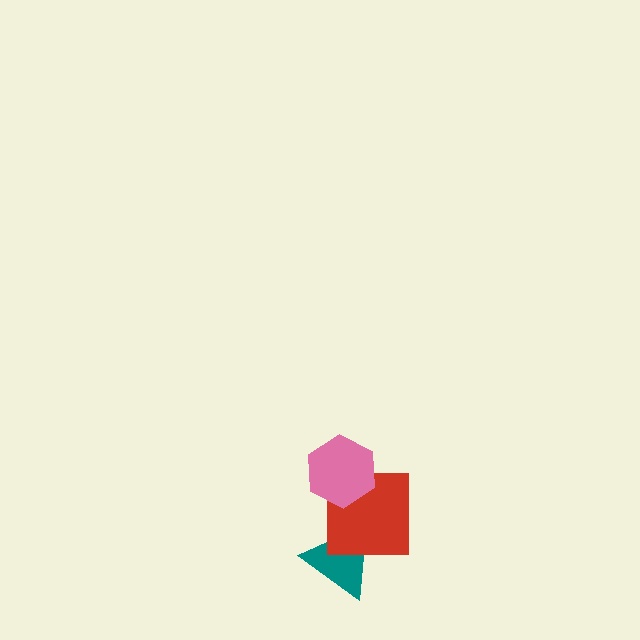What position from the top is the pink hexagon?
The pink hexagon is 1st from the top.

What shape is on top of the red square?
The pink hexagon is on top of the red square.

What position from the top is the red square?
The red square is 2nd from the top.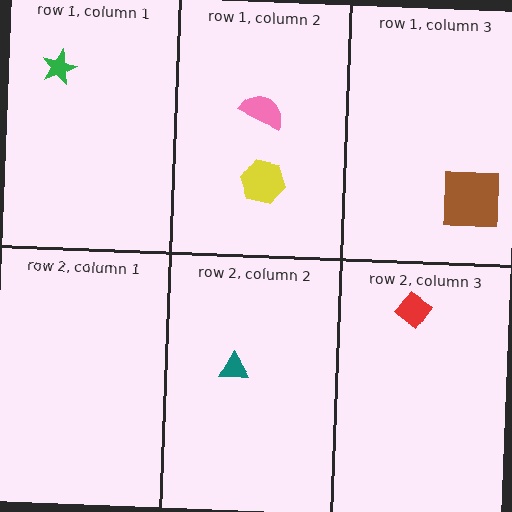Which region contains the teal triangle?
The row 2, column 2 region.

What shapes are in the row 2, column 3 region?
The red diamond.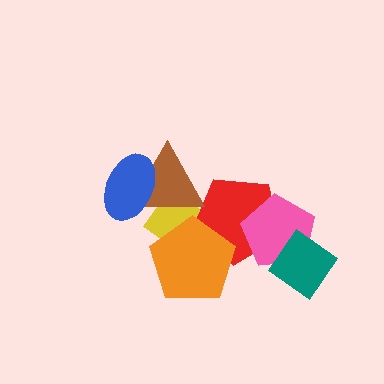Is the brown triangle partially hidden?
Yes, it is partially covered by another shape.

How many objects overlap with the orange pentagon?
2 objects overlap with the orange pentagon.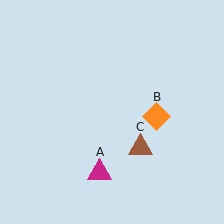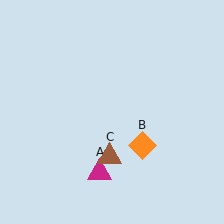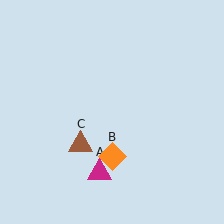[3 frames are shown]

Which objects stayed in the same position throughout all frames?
Magenta triangle (object A) remained stationary.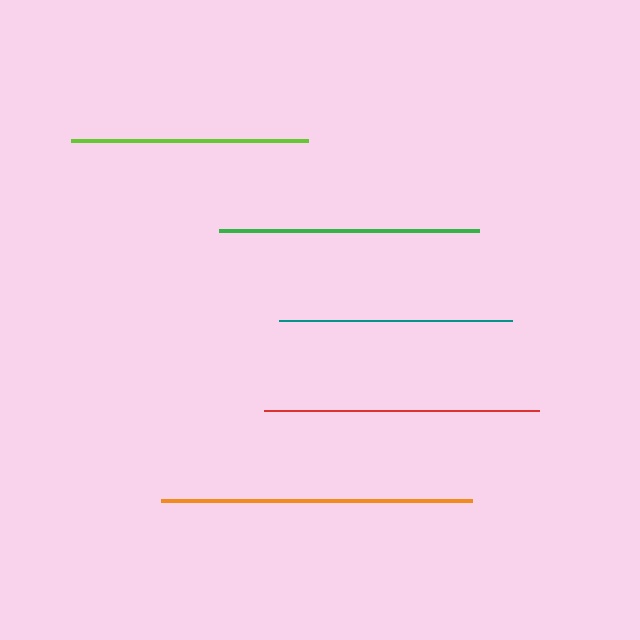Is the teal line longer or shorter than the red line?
The red line is longer than the teal line.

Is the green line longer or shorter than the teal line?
The green line is longer than the teal line.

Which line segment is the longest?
The orange line is the longest at approximately 312 pixels.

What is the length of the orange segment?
The orange segment is approximately 312 pixels long.